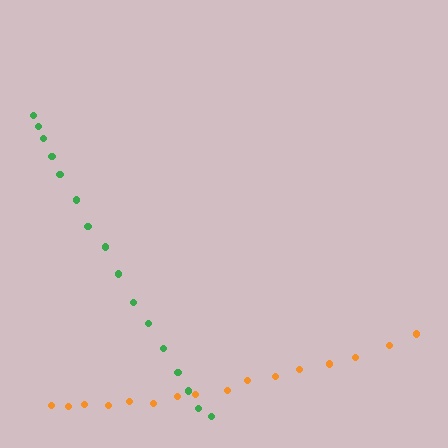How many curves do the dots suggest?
There are 2 distinct paths.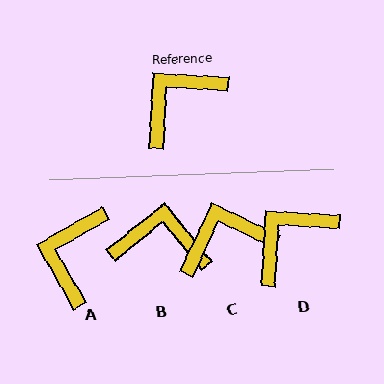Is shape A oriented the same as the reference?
No, it is off by about 33 degrees.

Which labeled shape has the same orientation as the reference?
D.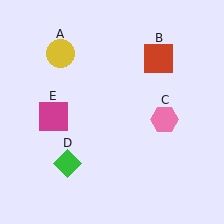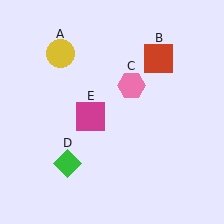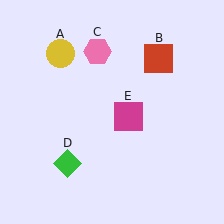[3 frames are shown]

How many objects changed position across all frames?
2 objects changed position: pink hexagon (object C), magenta square (object E).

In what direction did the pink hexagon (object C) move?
The pink hexagon (object C) moved up and to the left.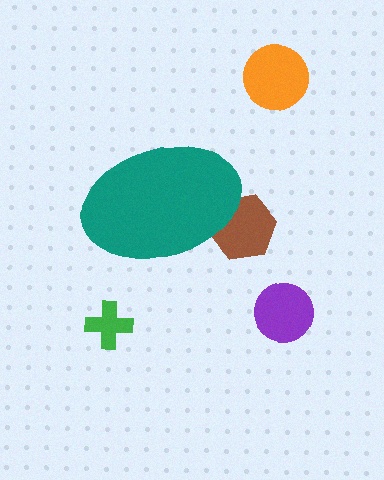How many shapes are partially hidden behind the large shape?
1 shape is partially hidden.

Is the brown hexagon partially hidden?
Yes, the brown hexagon is partially hidden behind the teal ellipse.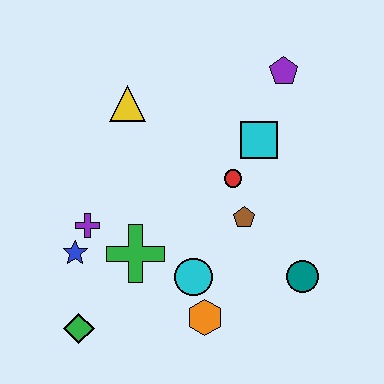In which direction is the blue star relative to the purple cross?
The blue star is below the purple cross.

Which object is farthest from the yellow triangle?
The teal circle is farthest from the yellow triangle.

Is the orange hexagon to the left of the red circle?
Yes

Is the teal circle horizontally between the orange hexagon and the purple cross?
No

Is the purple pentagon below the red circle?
No